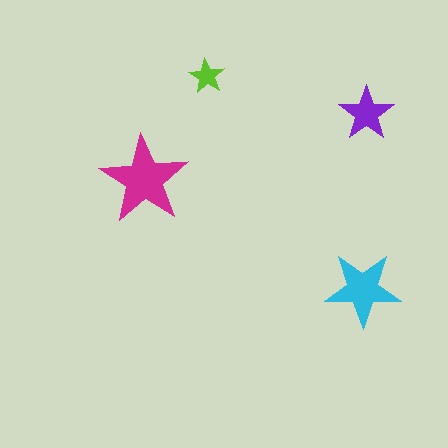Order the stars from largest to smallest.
the magenta one, the cyan one, the purple one, the lime one.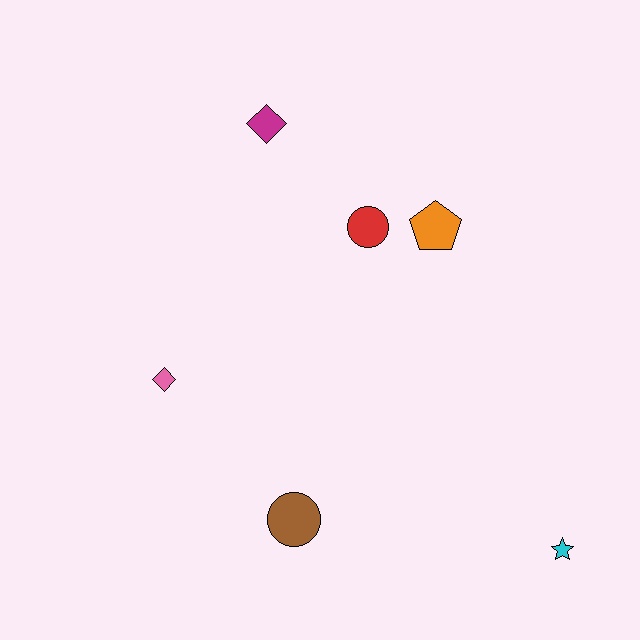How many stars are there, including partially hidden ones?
There is 1 star.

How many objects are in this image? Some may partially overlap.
There are 6 objects.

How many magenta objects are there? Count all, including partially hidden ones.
There is 1 magenta object.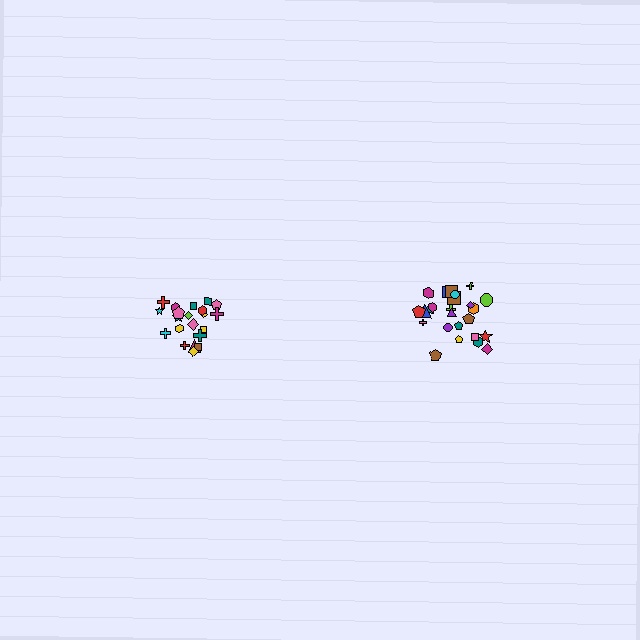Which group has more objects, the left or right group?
The right group.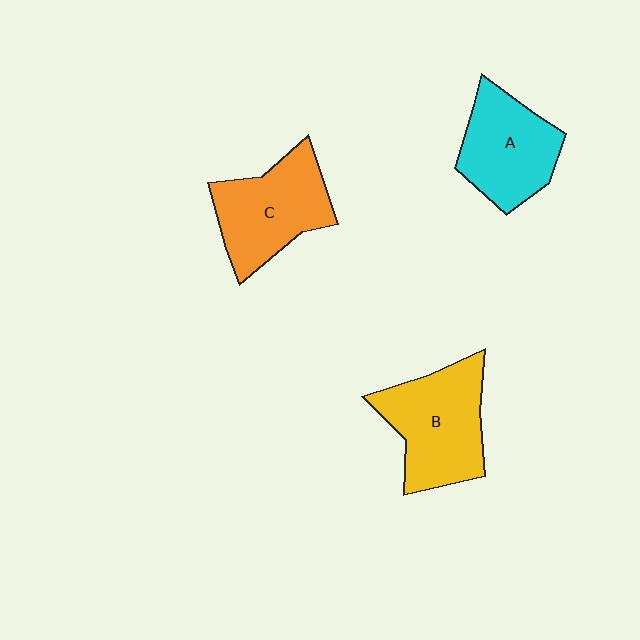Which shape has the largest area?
Shape B (yellow).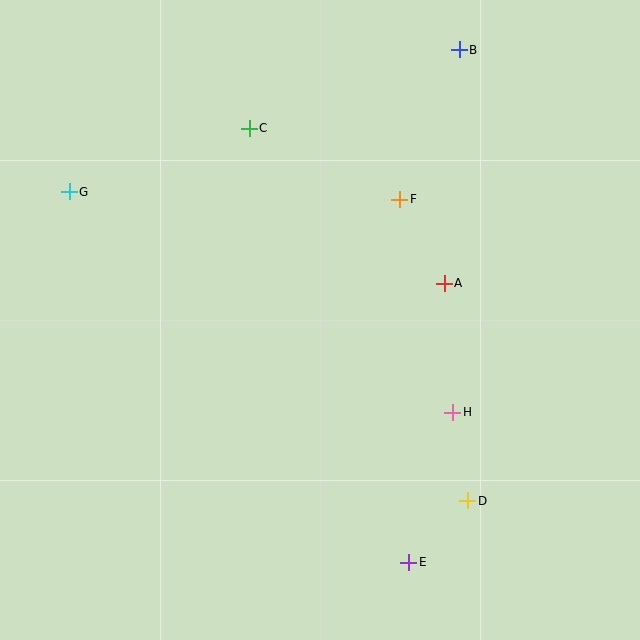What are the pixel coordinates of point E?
Point E is at (409, 563).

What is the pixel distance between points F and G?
The distance between F and G is 331 pixels.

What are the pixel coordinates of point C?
Point C is at (249, 128).